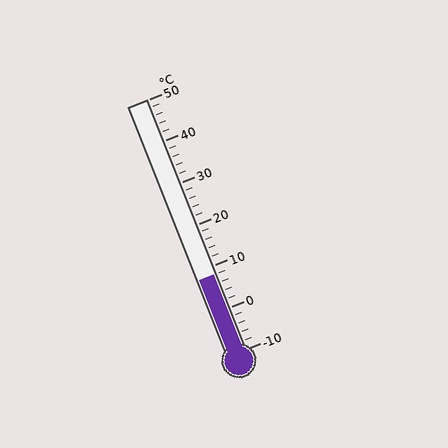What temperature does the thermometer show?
The thermometer shows approximately 8°C.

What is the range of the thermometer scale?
The thermometer scale ranges from -10°C to 50°C.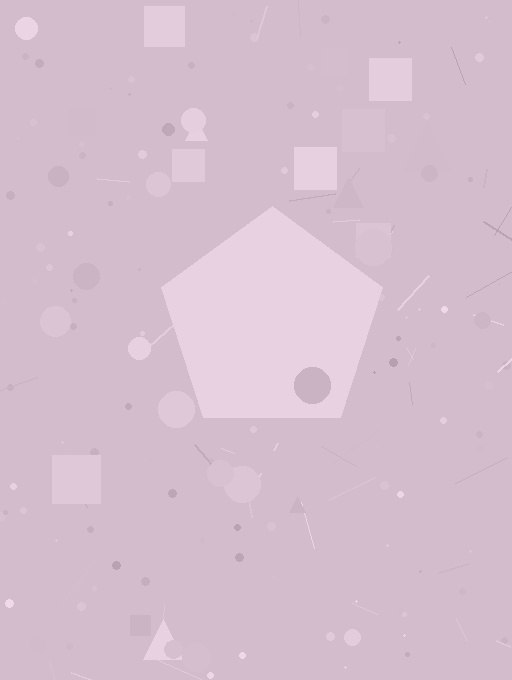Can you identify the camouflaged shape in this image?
The camouflaged shape is a pentagon.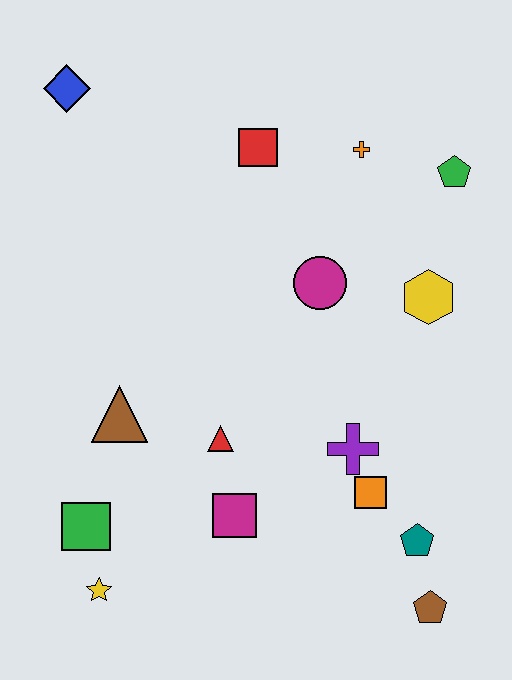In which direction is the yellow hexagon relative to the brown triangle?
The yellow hexagon is to the right of the brown triangle.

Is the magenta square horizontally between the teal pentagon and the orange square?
No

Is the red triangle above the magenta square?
Yes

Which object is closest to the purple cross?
The orange square is closest to the purple cross.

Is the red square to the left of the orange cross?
Yes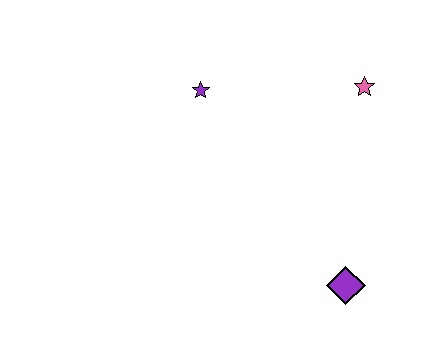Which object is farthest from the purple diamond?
The purple star is farthest from the purple diamond.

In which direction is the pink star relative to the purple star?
The pink star is to the right of the purple star.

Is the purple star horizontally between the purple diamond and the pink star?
No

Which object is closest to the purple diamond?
The pink star is closest to the purple diamond.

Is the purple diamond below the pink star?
Yes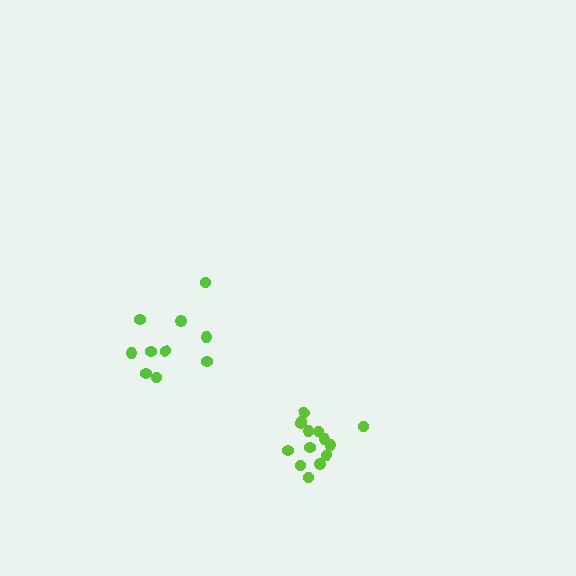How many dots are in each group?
Group 1: 14 dots, Group 2: 10 dots (24 total).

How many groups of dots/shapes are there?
There are 2 groups.